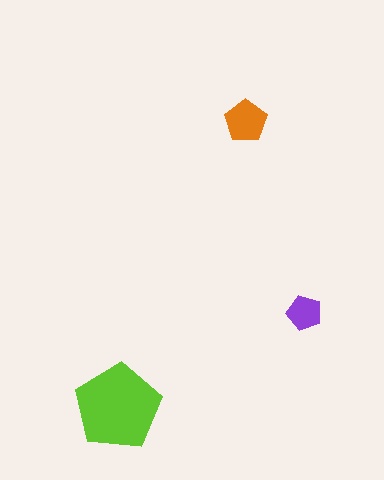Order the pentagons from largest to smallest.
the lime one, the orange one, the purple one.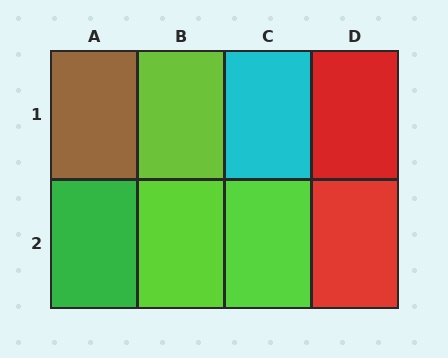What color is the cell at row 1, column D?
Red.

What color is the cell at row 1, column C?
Cyan.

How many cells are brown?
1 cell is brown.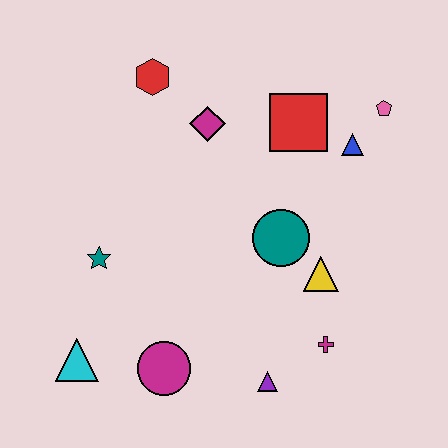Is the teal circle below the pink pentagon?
Yes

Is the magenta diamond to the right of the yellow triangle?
No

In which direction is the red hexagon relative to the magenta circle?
The red hexagon is above the magenta circle.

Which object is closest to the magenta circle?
The cyan triangle is closest to the magenta circle.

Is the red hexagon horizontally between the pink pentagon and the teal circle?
No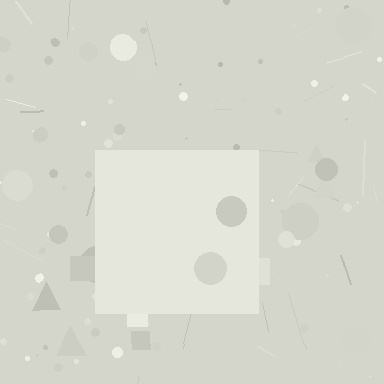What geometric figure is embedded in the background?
A square is embedded in the background.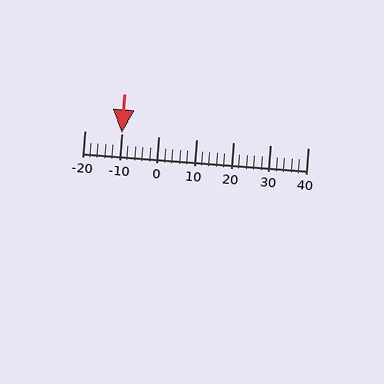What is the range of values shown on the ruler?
The ruler shows values from -20 to 40.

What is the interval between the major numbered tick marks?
The major tick marks are spaced 10 units apart.